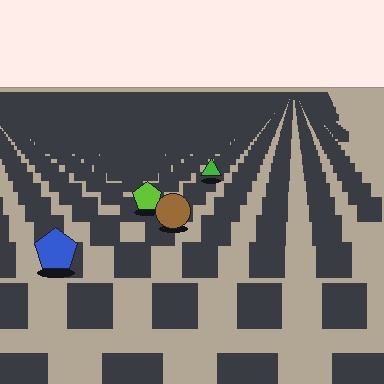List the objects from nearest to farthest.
From nearest to farthest: the blue pentagon, the brown circle, the lime pentagon, the green triangle.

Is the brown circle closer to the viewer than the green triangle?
Yes. The brown circle is closer — you can tell from the texture gradient: the ground texture is coarser near it.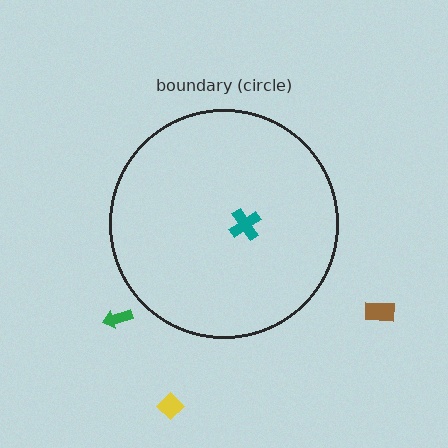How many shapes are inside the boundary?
1 inside, 3 outside.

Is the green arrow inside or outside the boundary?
Outside.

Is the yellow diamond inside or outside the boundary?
Outside.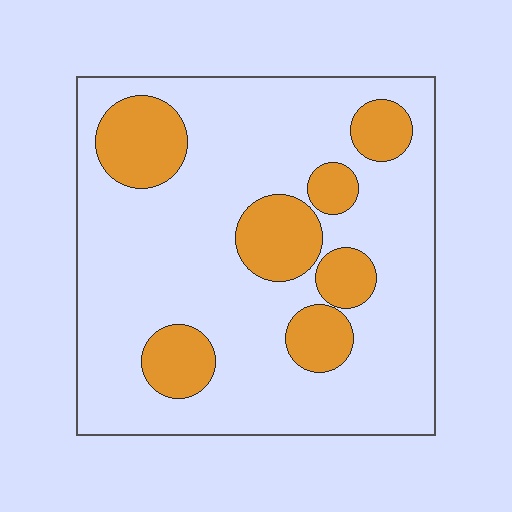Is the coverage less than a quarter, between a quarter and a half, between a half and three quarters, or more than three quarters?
Less than a quarter.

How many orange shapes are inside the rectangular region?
7.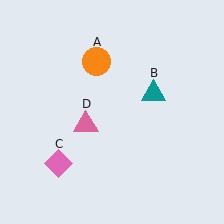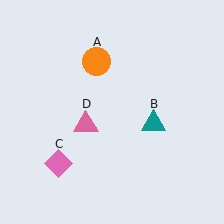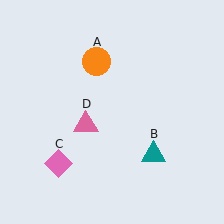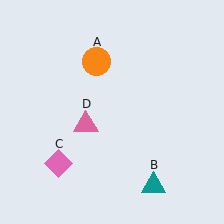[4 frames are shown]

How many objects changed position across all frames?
1 object changed position: teal triangle (object B).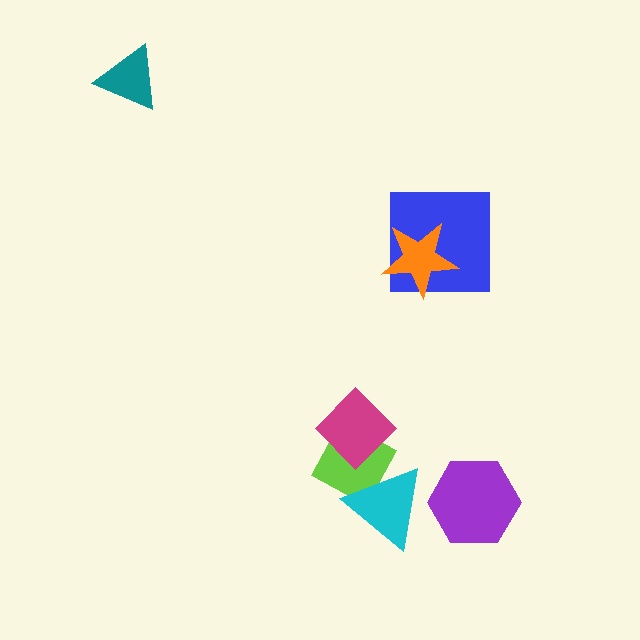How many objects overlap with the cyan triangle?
1 object overlaps with the cyan triangle.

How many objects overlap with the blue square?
1 object overlaps with the blue square.